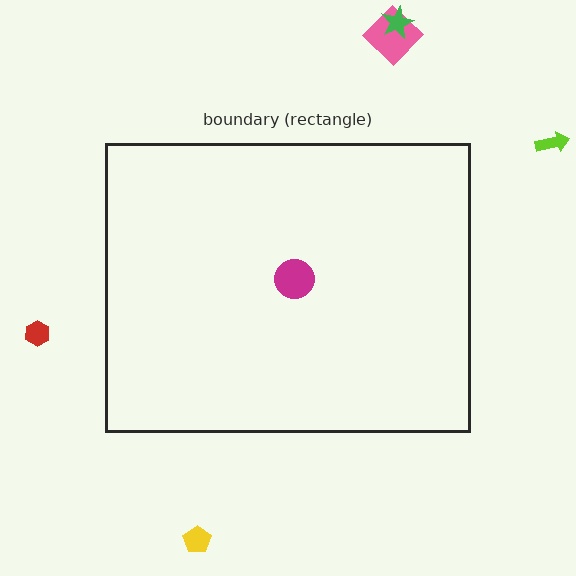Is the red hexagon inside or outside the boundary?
Outside.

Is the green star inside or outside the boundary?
Outside.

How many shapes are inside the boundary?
1 inside, 5 outside.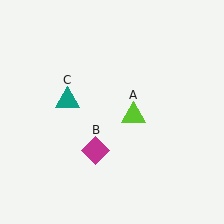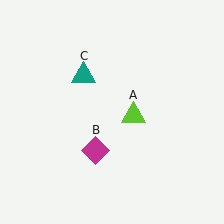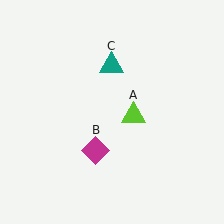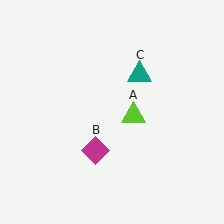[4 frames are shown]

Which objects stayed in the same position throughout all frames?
Lime triangle (object A) and magenta diamond (object B) remained stationary.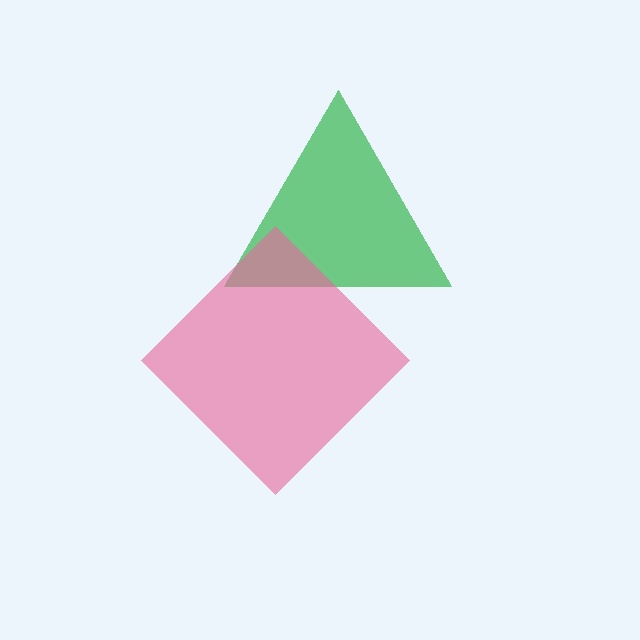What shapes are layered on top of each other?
The layered shapes are: a green triangle, a pink diamond.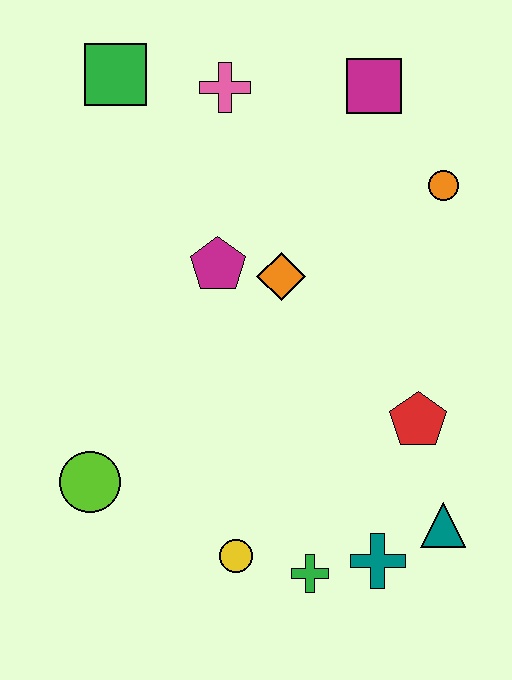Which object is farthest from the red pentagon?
The green square is farthest from the red pentagon.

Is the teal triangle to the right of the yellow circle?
Yes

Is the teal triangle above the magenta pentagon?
No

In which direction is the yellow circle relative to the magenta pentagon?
The yellow circle is below the magenta pentagon.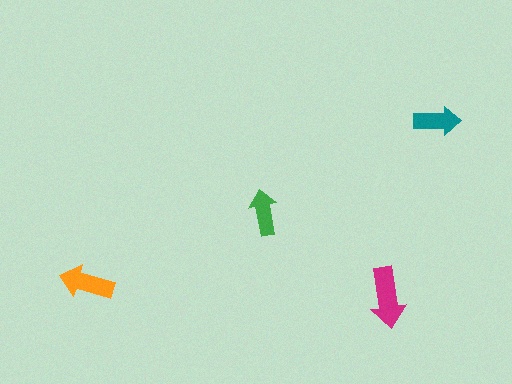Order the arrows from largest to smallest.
the magenta one, the orange one, the teal one, the green one.